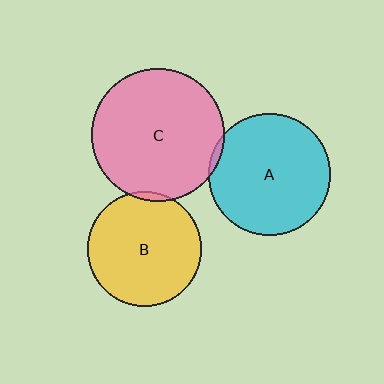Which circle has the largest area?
Circle C (pink).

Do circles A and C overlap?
Yes.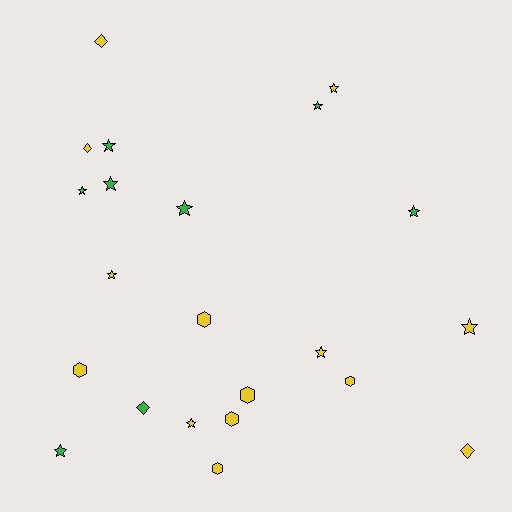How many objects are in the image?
There are 22 objects.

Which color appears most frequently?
Yellow, with 14 objects.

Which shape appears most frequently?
Star, with 12 objects.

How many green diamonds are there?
There is 1 green diamond.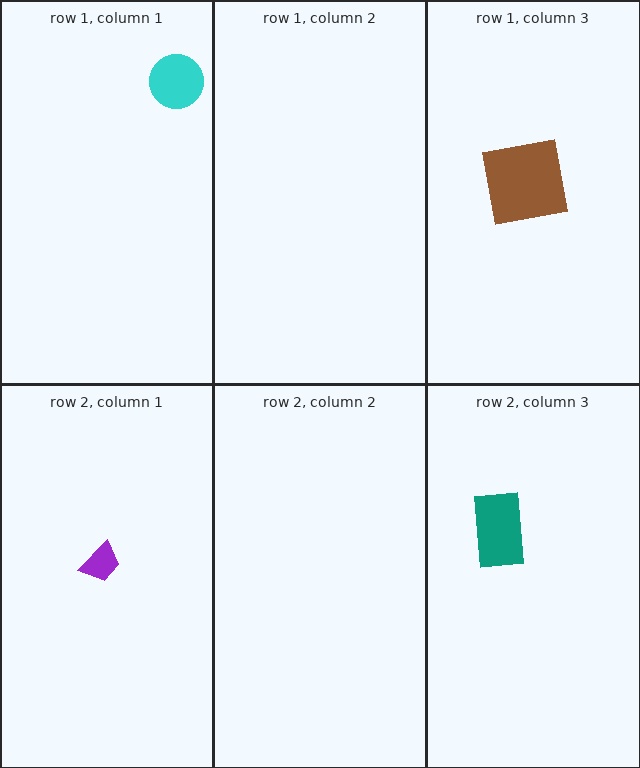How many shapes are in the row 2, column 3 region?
1.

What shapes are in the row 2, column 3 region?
The teal rectangle.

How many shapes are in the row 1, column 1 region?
1.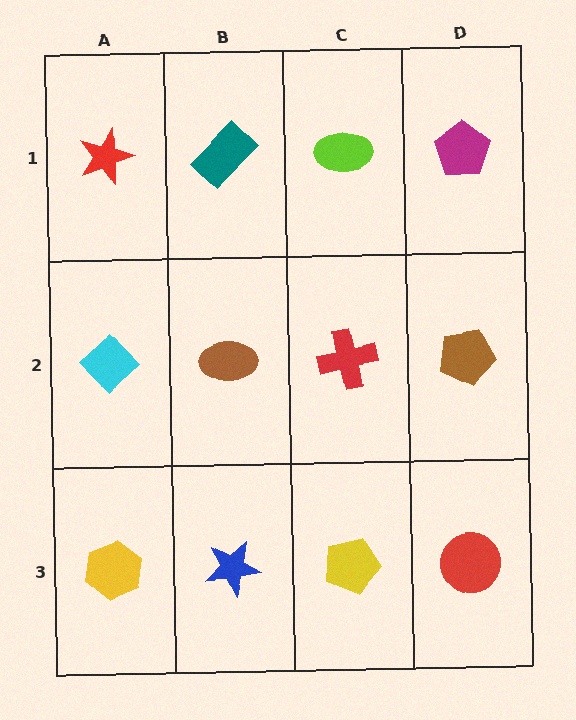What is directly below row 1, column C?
A red cross.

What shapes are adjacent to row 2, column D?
A magenta pentagon (row 1, column D), a red circle (row 3, column D), a red cross (row 2, column C).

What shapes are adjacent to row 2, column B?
A teal rectangle (row 1, column B), a blue star (row 3, column B), a cyan diamond (row 2, column A), a red cross (row 2, column C).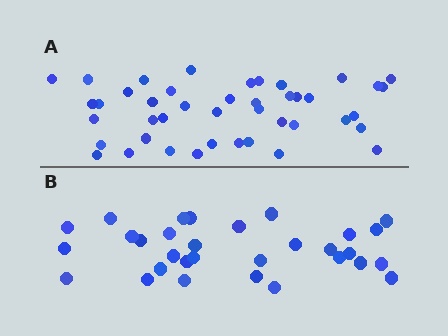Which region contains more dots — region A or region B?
Region A (the top region) has more dots.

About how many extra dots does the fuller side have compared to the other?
Region A has roughly 12 or so more dots than region B.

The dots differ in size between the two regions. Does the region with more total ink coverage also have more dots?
No. Region B has more total ink coverage because its dots are larger, but region A actually contains more individual dots. Total area can be misleading — the number of items is what matters here.